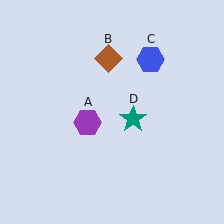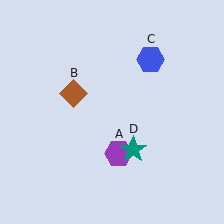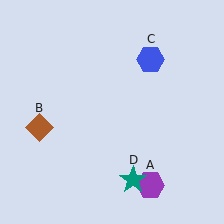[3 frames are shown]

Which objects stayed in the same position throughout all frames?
Blue hexagon (object C) remained stationary.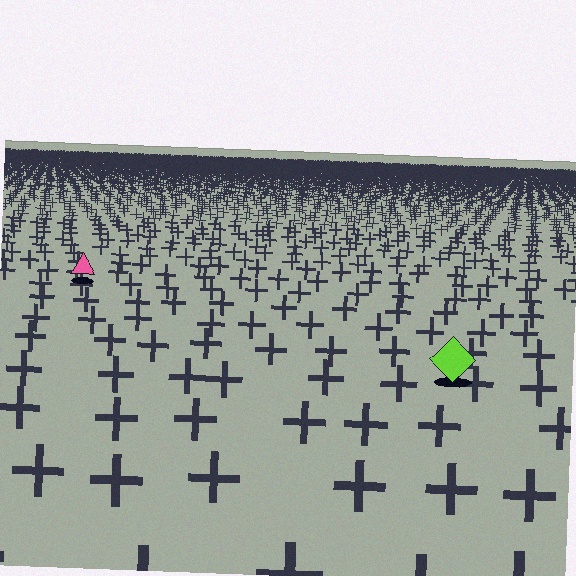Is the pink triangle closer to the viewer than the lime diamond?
No. The lime diamond is closer — you can tell from the texture gradient: the ground texture is coarser near it.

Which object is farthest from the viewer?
The pink triangle is farthest from the viewer. It appears smaller and the ground texture around it is denser.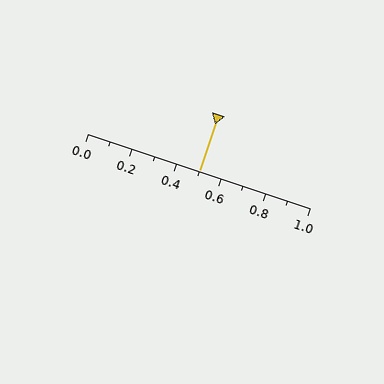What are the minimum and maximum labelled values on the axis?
The axis runs from 0.0 to 1.0.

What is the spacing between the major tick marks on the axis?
The major ticks are spaced 0.2 apart.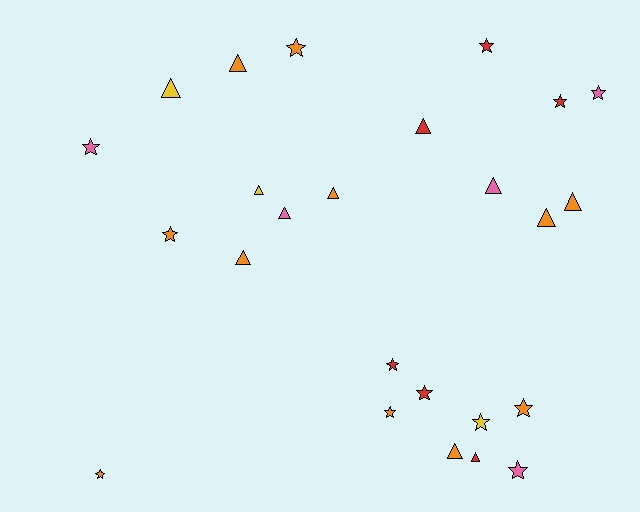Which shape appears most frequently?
Star, with 13 objects.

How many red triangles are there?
There are 2 red triangles.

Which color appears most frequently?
Orange, with 11 objects.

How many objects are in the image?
There are 25 objects.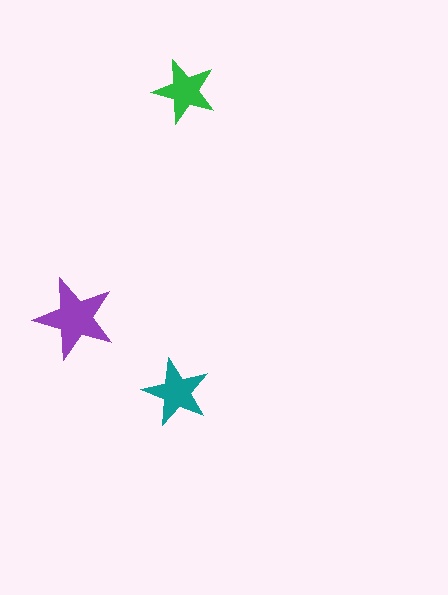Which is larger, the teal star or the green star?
The teal one.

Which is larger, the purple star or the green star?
The purple one.